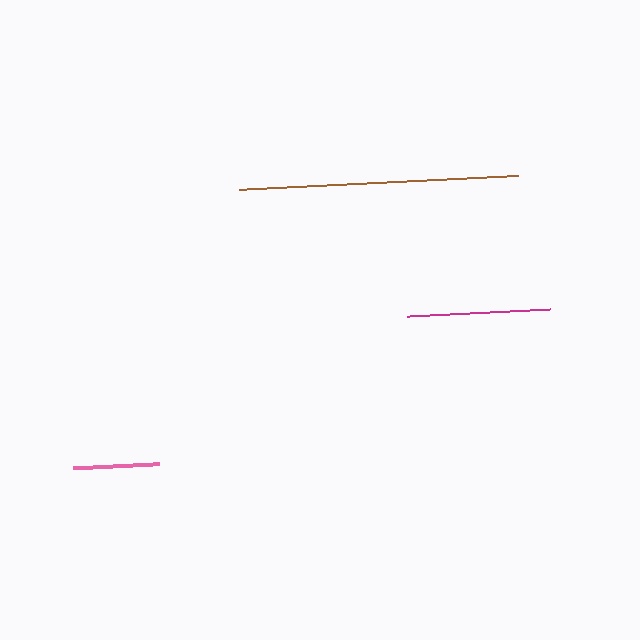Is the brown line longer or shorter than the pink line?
The brown line is longer than the pink line.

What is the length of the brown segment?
The brown segment is approximately 279 pixels long.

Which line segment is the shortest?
The pink line is the shortest at approximately 86 pixels.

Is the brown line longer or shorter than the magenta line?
The brown line is longer than the magenta line.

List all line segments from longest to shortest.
From longest to shortest: brown, magenta, pink.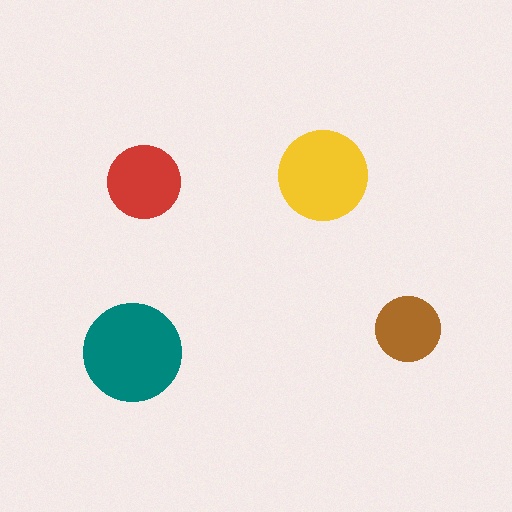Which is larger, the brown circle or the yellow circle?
The yellow one.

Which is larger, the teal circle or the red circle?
The teal one.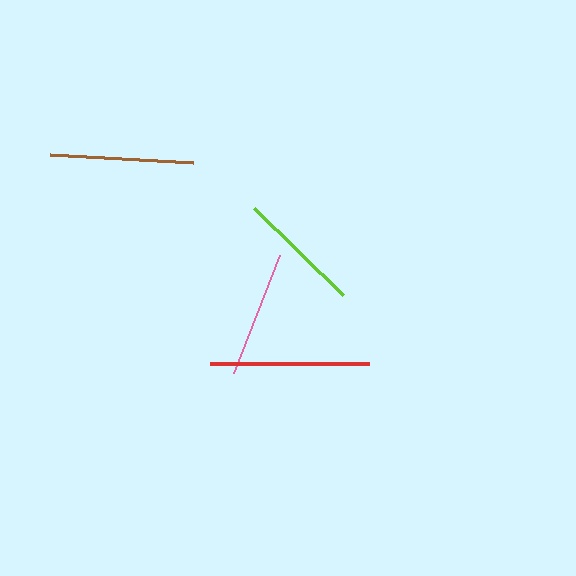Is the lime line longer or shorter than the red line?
The red line is longer than the lime line.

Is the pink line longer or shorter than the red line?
The red line is longer than the pink line.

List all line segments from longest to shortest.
From longest to shortest: red, brown, pink, lime.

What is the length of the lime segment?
The lime segment is approximately 125 pixels long.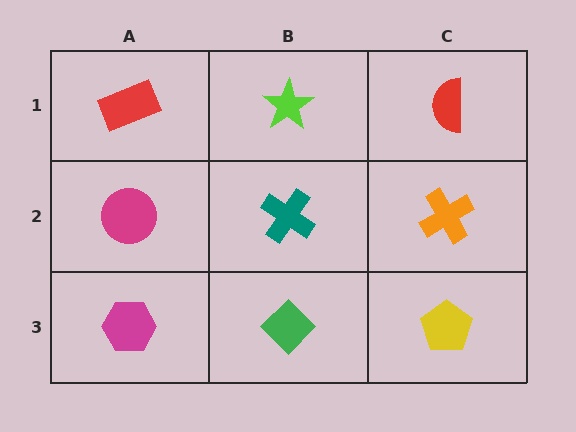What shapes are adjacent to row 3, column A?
A magenta circle (row 2, column A), a green diamond (row 3, column B).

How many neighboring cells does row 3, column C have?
2.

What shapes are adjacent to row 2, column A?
A red rectangle (row 1, column A), a magenta hexagon (row 3, column A), a teal cross (row 2, column B).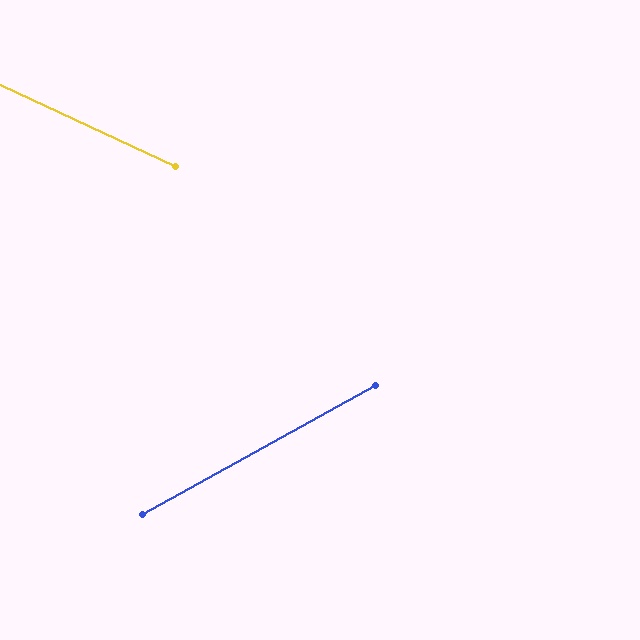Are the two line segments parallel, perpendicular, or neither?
Neither parallel nor perpendicular — they differ by about 54°.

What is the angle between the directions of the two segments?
Approximately 54 degrees.